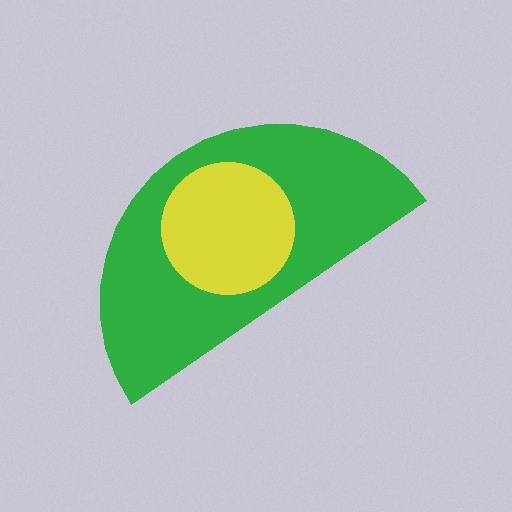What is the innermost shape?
The yellow circle.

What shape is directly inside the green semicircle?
The yellow circle.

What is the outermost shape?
The green semicircle.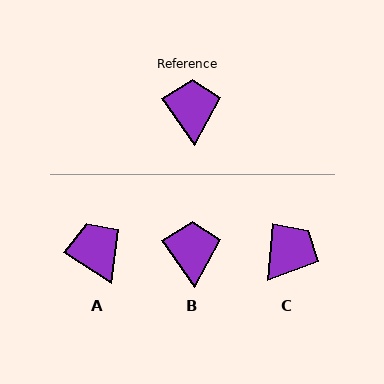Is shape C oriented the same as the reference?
No, it is off by about 41 degrees.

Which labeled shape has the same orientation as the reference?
B.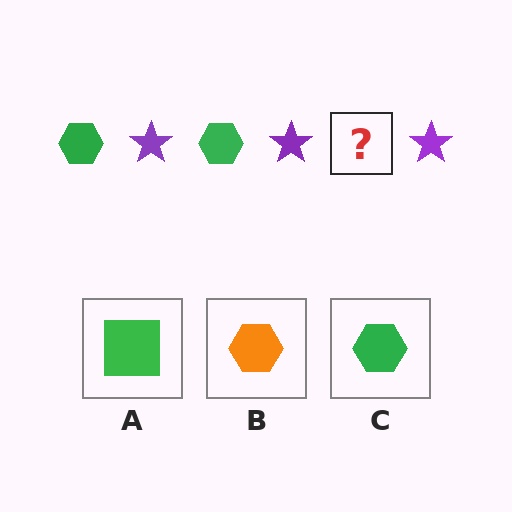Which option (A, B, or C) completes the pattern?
C.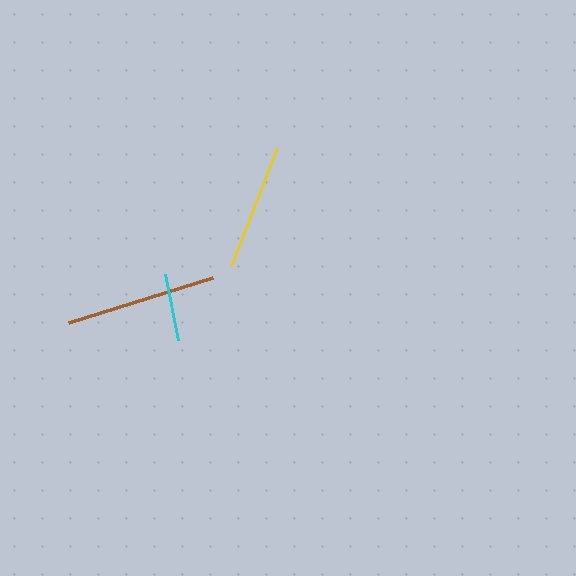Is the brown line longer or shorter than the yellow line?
The brown line is longer than the yellow line.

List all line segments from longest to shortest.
From longest to shortest: brown, yellow, cyan.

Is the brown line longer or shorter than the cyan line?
The brown line is longer than the cyan line.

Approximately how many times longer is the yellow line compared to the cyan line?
The yellow line is approximately 1.9 times the length of the cyan line.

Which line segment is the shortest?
The cyan line is the shortest at approximately 67 pixels.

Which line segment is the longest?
The brown line is the longest at approximately 150 pixels.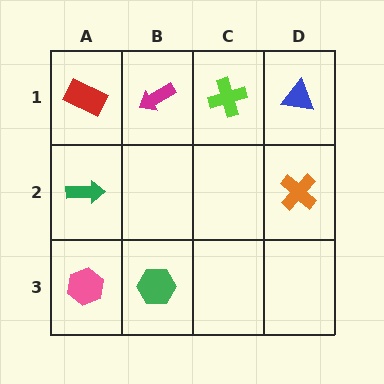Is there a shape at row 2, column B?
No, that cell is empty.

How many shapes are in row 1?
4 shapes.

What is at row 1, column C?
A lime cross.